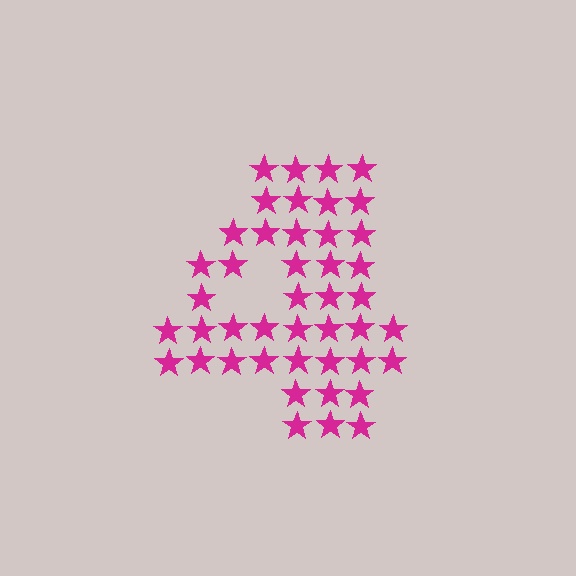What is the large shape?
The large shape is the digit 4.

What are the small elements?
The small elements are stars.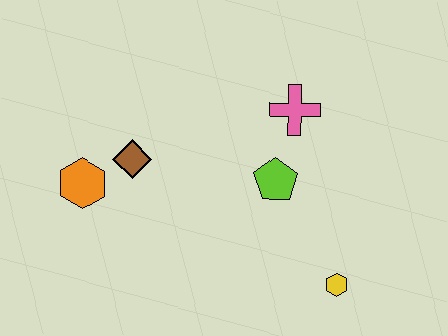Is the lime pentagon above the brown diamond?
No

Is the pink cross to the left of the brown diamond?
No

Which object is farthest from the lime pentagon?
The orange hexagon is farthest from the lime pentagon.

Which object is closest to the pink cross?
The lime pentagon is closest to the pink cross.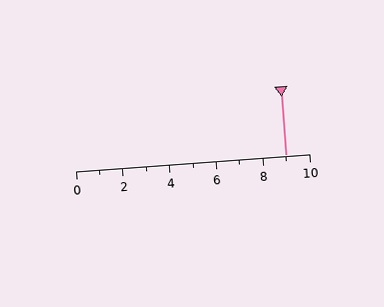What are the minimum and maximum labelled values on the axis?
The axis runs from 0 to 10.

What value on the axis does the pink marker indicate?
The marker indicates approximately 9.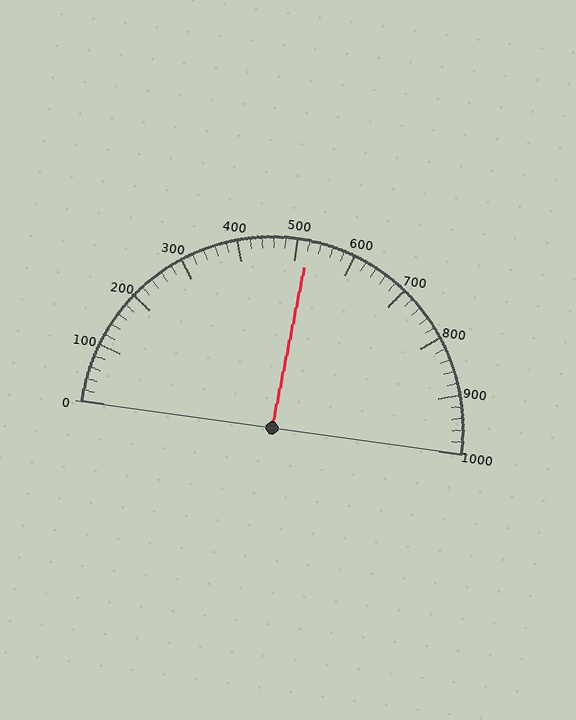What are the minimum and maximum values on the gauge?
The gauge ranges from 0 to 1000.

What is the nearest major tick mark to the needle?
The nearest major tick mark is 500.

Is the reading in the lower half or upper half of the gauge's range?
The reading is in the upper half of the range (0 to 1000).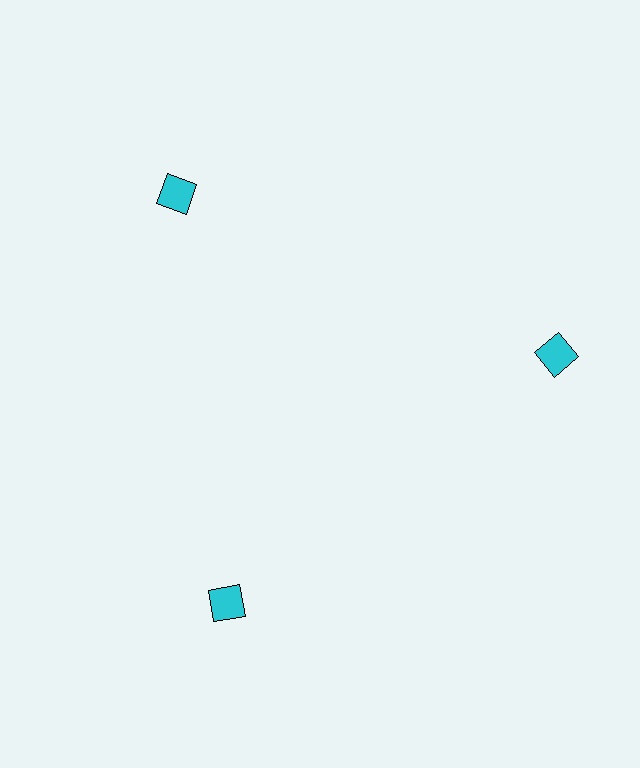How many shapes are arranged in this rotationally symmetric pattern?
There are 3 shapes, arranged in 3 groups of 1.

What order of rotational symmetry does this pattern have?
This pattern has 3-fold rotational symmetry.